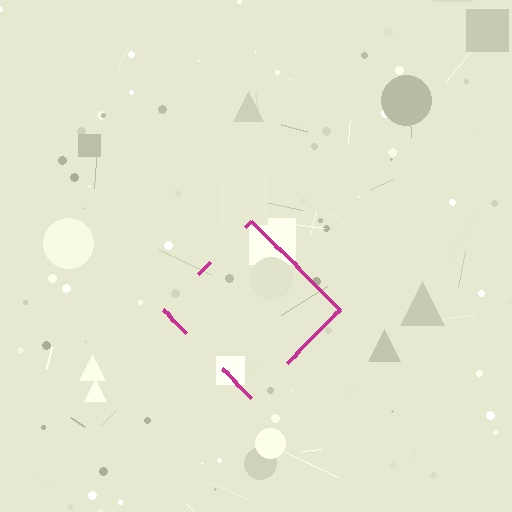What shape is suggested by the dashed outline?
The dashed outline suggests a diamond.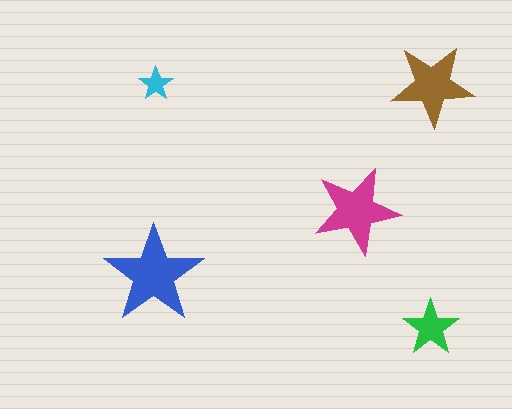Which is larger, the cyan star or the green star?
The green one.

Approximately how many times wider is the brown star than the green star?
About 1.5 times wider.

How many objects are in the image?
There are 5 objects in the image.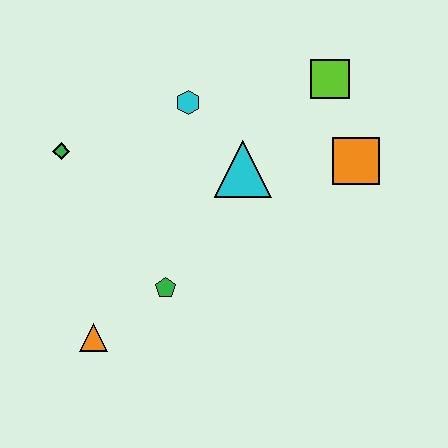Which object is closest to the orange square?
The lime square is closest to the orange square.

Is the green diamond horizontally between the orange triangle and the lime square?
No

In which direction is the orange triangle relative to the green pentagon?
The orange triangle is to the left of the green pentagon.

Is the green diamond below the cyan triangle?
No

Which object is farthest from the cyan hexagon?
The orange triangle is farthest from the cyan hexagon.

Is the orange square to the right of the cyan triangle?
Yes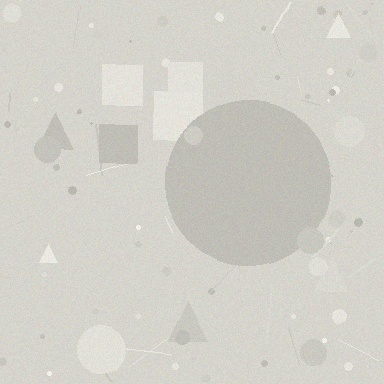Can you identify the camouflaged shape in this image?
The camouflaged shape is a circle.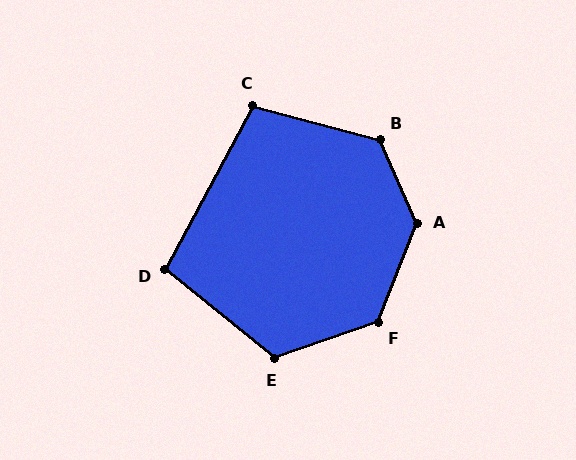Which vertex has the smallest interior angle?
D, at approximately 101 degrees.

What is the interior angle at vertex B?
Approximately 128 degrees (obtuse).